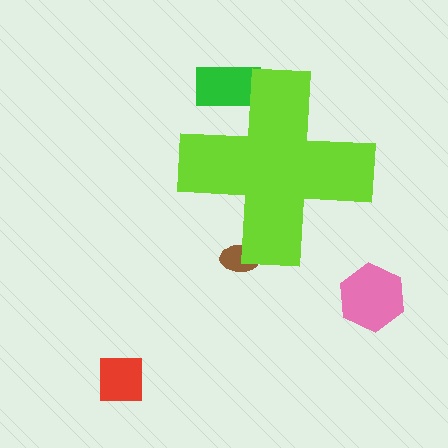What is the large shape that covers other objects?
A lime cross.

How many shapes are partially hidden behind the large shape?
2 shapes are partially hidden.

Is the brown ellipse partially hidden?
Yes, the brown ellipse is partially hidden behind the lime cross.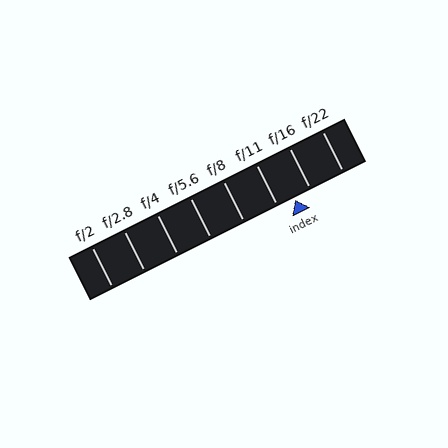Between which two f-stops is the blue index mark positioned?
The index mark is between f/11 and f/16.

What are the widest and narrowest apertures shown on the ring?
The widest aperture shown is f/2 and the narrowest is f/22.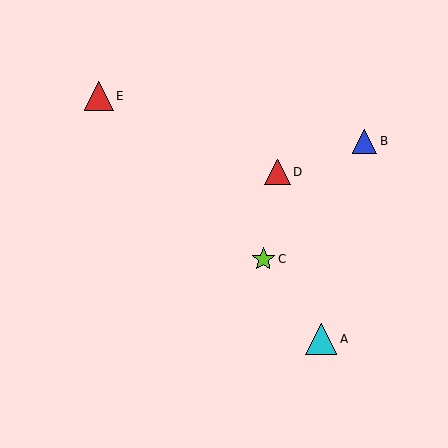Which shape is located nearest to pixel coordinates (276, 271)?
The lime star (labeled C) at (263, 259) is nearest to that location.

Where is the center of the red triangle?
The center of the red triangle is at (99, 96).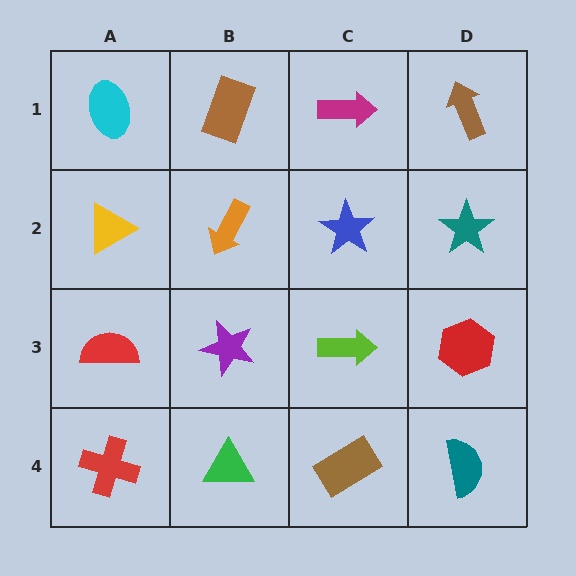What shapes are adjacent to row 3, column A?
A yellow triangle (row 2, column A), a red cross (row 4, column A), a purple star (row 3, column B).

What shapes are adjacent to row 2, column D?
A brown arrow (row 1, column D), a red hexagon (row 3, column D), a blue star (row 2, column C).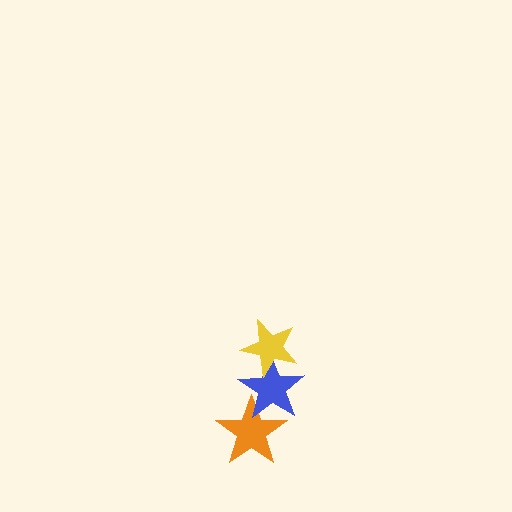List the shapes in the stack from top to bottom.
From top to bottom: the yellow star, the blue star, the orange star.